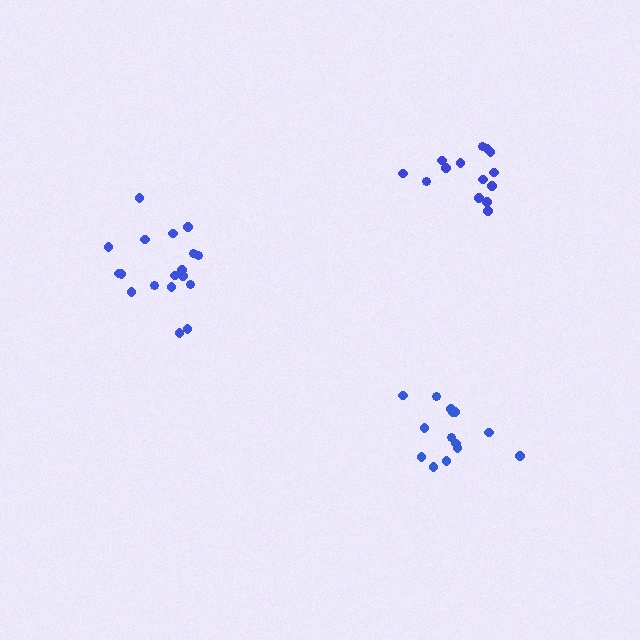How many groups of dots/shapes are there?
There are 3 groups.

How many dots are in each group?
Group 1: 18 dots, Group 2: 14 dots, Group 3: 14 dots (46 total).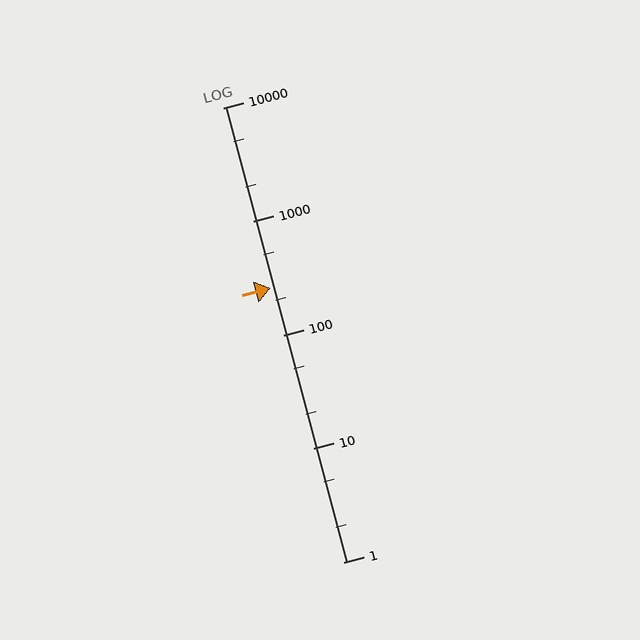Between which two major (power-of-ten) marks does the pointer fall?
The pointer is between 100 and 1000.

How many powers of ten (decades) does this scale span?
The scale spans 4 decades, from 1 to 10000.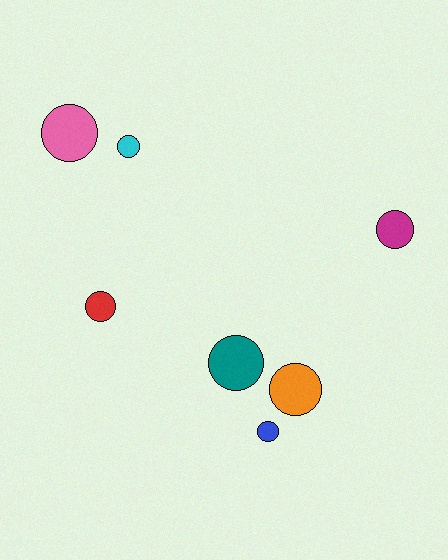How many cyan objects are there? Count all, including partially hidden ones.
There is 1 cyan object.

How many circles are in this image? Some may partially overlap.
There are 7 circles.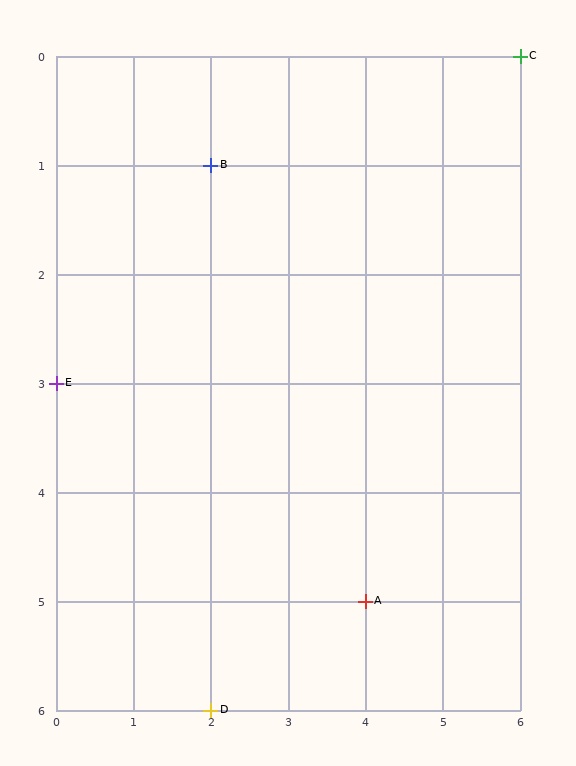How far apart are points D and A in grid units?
Points D and A are 2 columns and 1 row apart (about 2.2 grid units diagonally).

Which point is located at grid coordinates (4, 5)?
Point A is at (4, 5).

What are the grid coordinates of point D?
Point D is at grid coordinates (2, 6).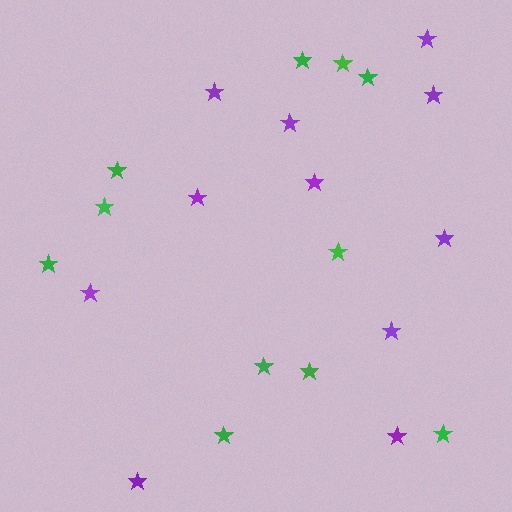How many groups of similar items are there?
There are 2 groups: one group of purple stars (11) and one group of green stars (11).